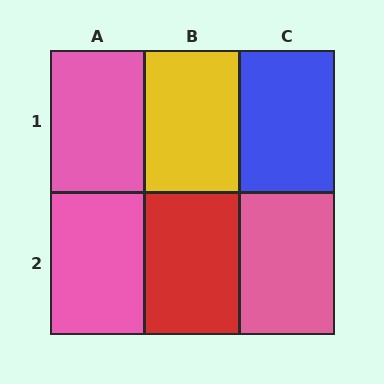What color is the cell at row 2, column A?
Pink.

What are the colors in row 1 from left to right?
Pink, yellow, blue.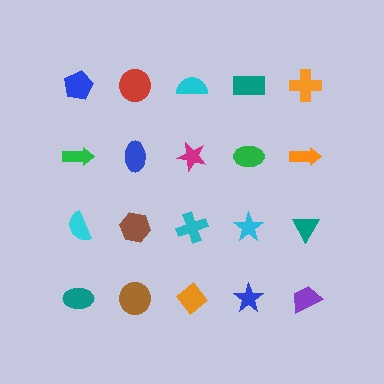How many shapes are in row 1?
5 shapes.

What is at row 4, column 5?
A purple trapezoid.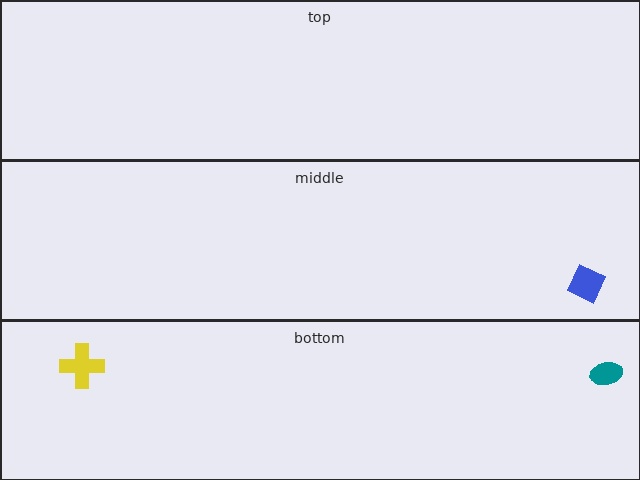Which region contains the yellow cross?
The bottom region.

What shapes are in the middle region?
The blue diamond.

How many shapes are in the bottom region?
2.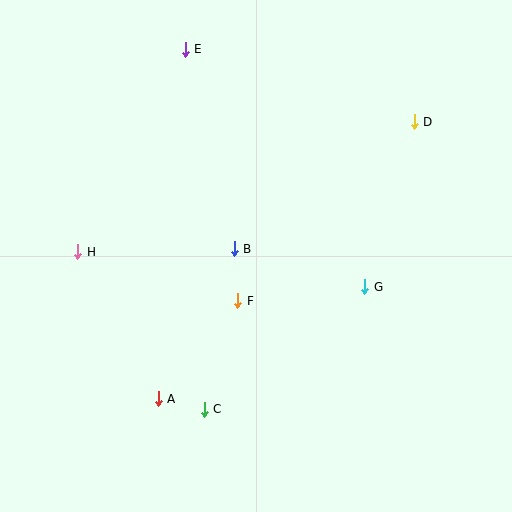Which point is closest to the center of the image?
Point B at (234, 249) is closest to the center.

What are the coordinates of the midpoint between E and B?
The midpoint between E and B is at (210, 149).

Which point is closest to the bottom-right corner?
Point G is closest to the bottom-right corner.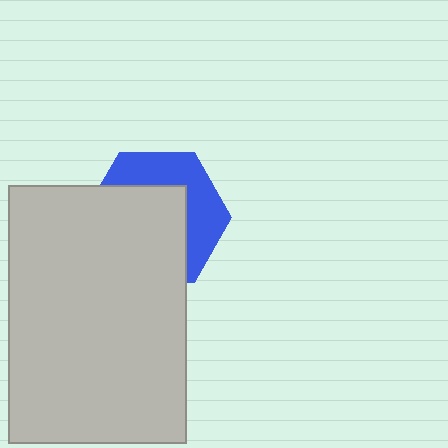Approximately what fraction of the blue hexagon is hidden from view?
Roughly 59% of the blue hexagon is hidden behind the light gray rectangle.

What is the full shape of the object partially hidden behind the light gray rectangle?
The partially hidden object is a blue hexagon.